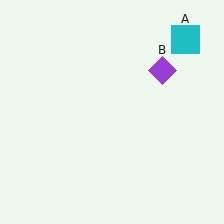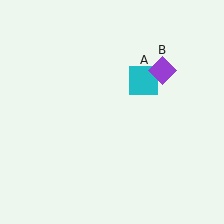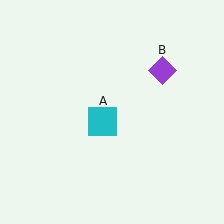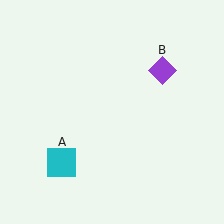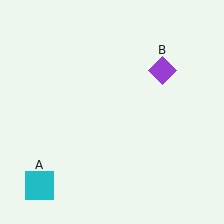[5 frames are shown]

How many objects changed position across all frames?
1 object changed position: cyan square (object A).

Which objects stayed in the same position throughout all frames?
Purple diamond (object B) remained stationary.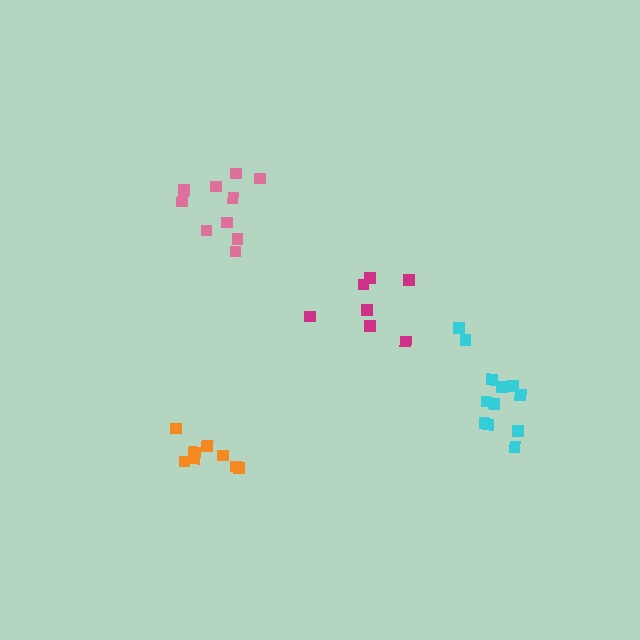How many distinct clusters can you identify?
There are 4 distinct clusters.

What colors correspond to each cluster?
The clusters are colored: orange, pink, cyan, magenta.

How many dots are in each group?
Group 1: 9 dots, Group 2: 10 dots, Group 3: 12 dots, Group 4: 7 dots (38 total).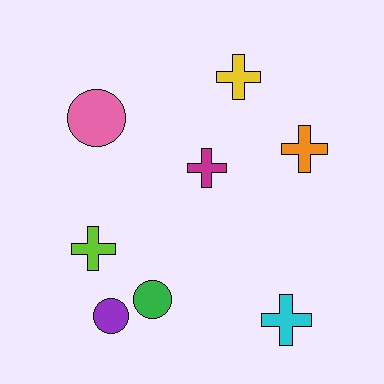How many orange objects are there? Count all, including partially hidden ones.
There is 1 orange object.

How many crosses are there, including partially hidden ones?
There are 5 crosses.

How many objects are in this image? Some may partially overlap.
There are 8 objects.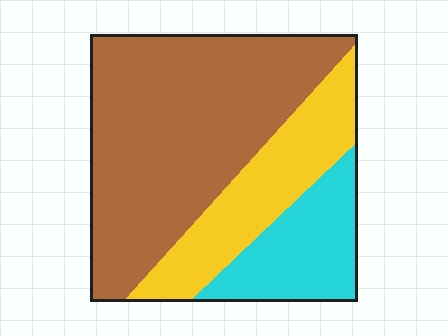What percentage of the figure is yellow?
Yellow takes up between a sixth and a third of the figure.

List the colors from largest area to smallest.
From largest to smallest: brown, yellow, cyan.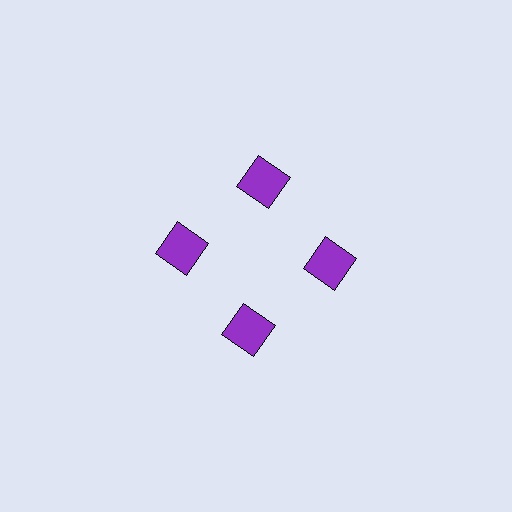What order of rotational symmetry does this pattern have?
This pattern has 4-fold rotational symmetry.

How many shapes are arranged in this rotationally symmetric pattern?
There are 4 shapes, arranged in 4 groups of 1.